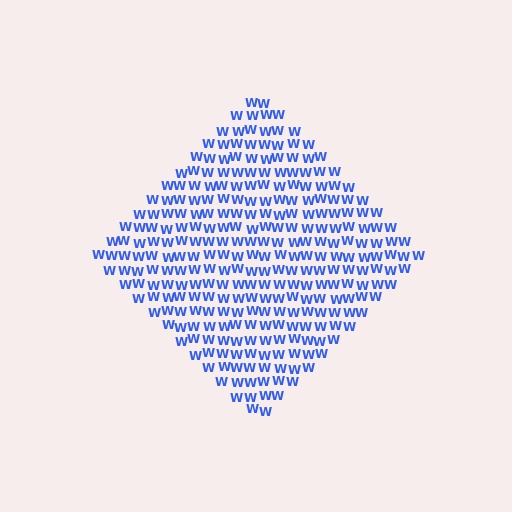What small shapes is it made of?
It is made of small letter W's.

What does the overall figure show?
The overall figure shows a diamond.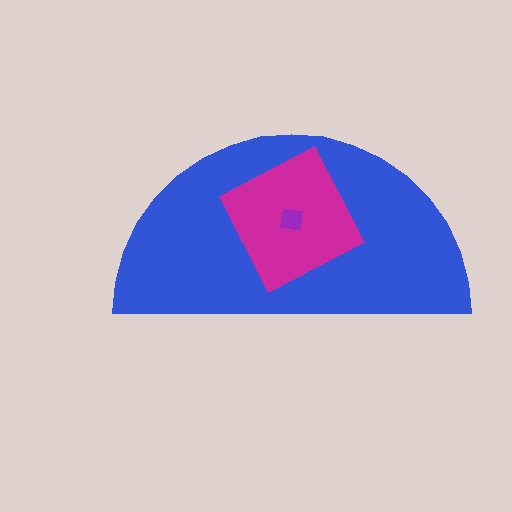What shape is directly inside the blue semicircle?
The magenta square.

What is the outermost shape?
The blue semicircle.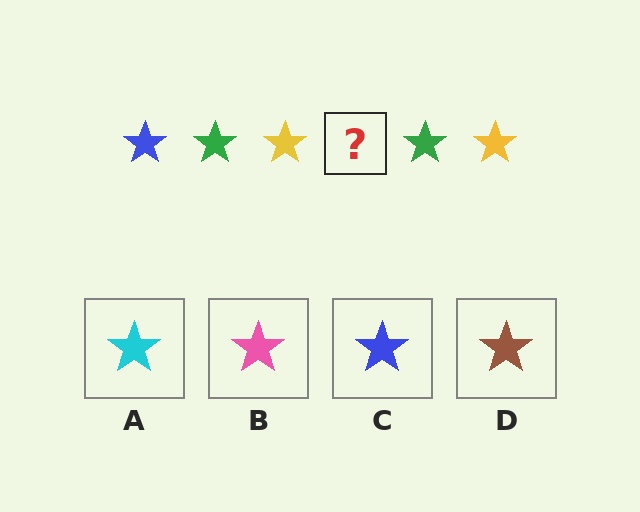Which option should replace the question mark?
Option C.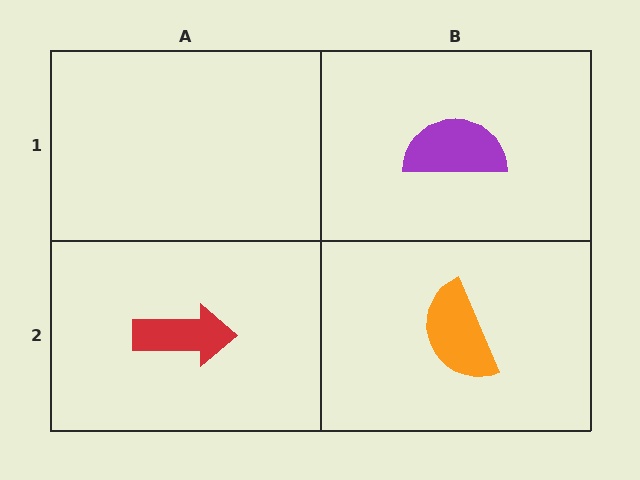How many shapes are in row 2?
2 shapes.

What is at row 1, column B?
A purple semicircle.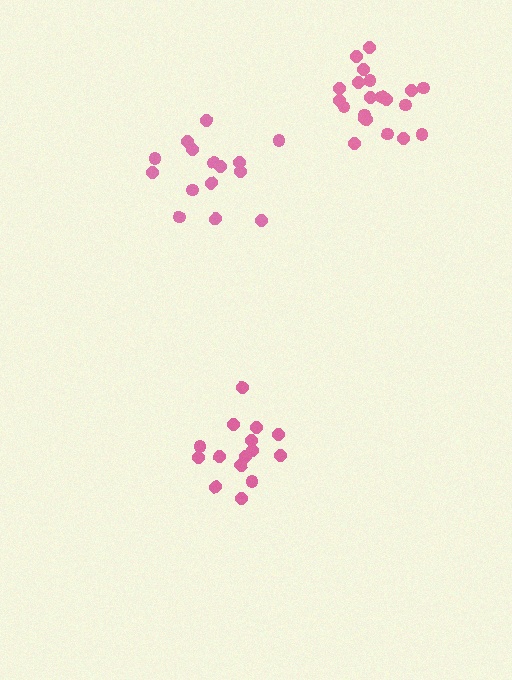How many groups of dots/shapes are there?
There are 3 groups.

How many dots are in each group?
Group 1: 15 dots, Group 2: 21 dots, Group 3: 15 dots (51 total).